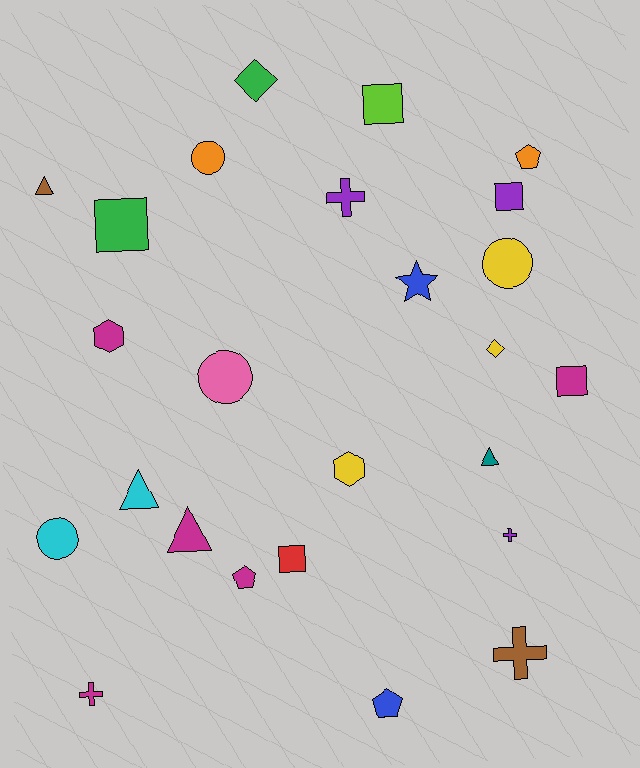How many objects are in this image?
There are 25 objects.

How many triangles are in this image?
There are 4 triangles.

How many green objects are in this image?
There are 2 green objects.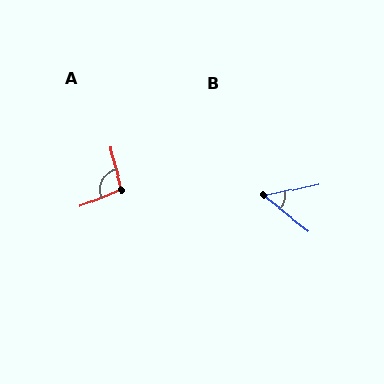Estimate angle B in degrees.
Approximately 50 degrees.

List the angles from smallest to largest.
B (50°), A (98°).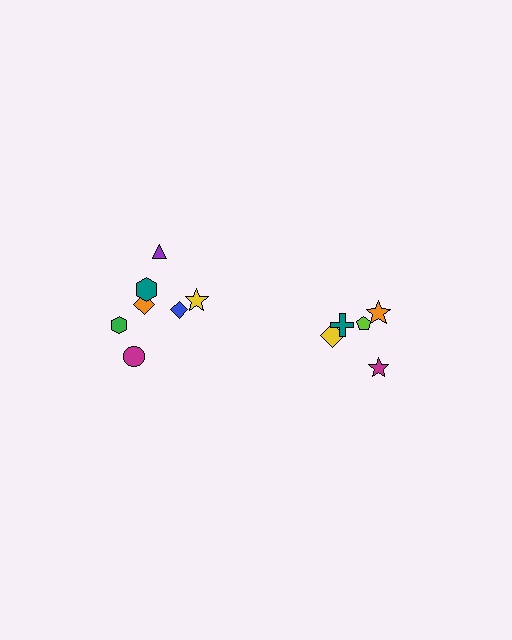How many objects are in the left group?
There are 7 objects.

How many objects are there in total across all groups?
There are 12 objects.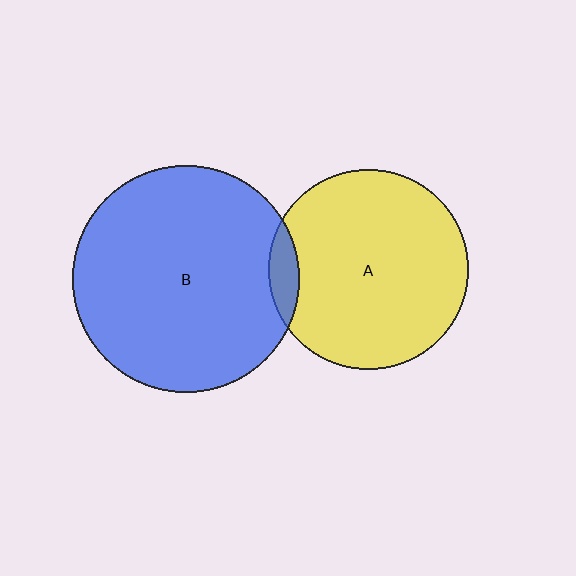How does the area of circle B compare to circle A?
Approximately 1.3 times.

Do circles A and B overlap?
Yes.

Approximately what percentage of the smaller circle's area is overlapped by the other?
Approximately 5%.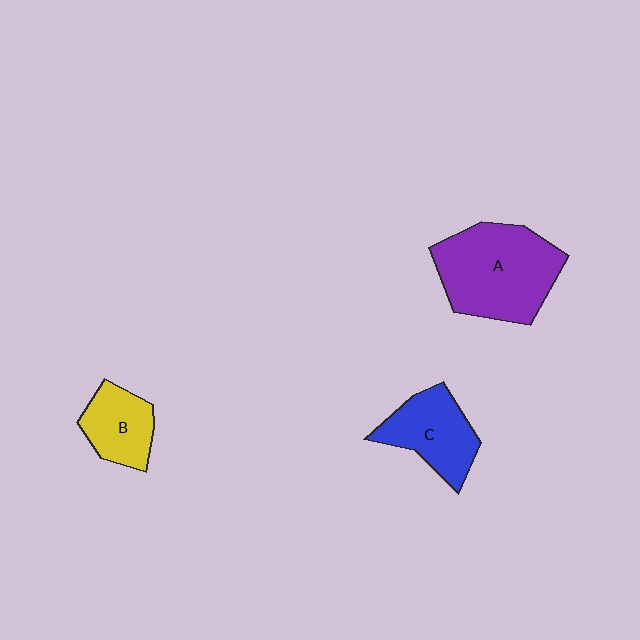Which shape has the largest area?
Shape A (purple).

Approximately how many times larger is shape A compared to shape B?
Approximately 2.1 times.